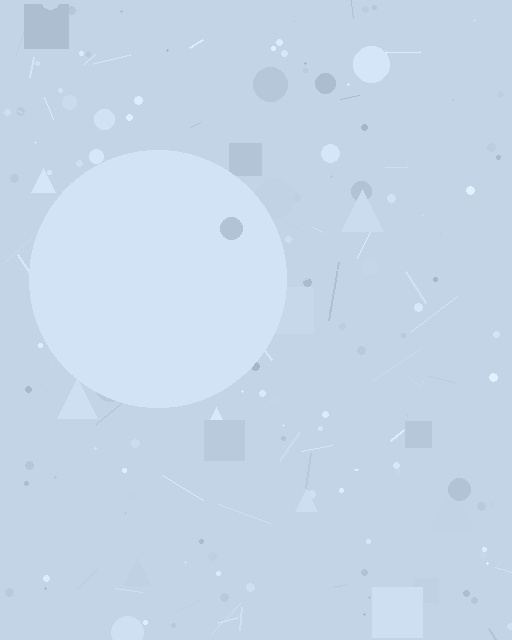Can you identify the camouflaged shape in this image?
The camouflaged shape is a circle.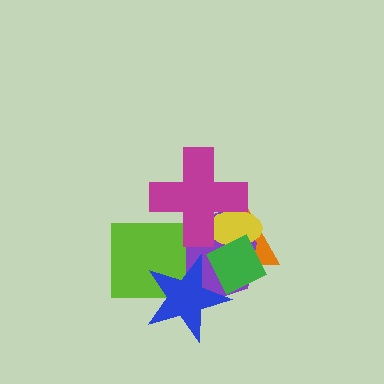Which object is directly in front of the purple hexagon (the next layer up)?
The lime square is directly in front of the purple hexagon.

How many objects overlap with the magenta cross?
3 objects overlap with the magenta cross.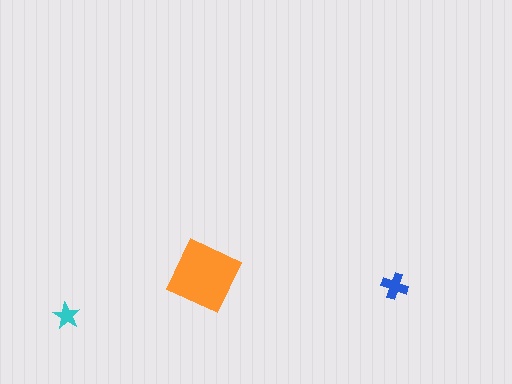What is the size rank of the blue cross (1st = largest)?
2nd.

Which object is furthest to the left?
The cyan star is leftmost.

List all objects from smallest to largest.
The cyan star, the blue cross, the orange diamond.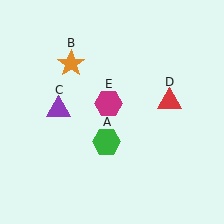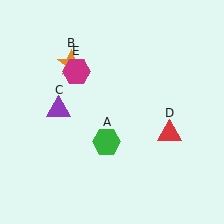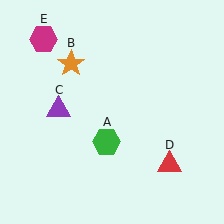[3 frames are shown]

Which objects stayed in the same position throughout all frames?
Green hexagon (object A) and orange star (object B) and purple triangle (object C) remained stationary.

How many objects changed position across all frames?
2 objects changed position: red triangle (object D), magenta hexagon (object E).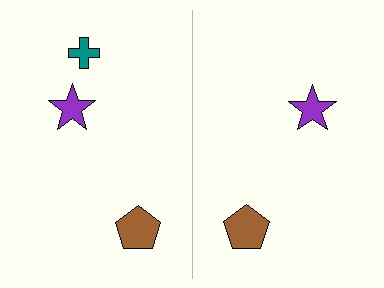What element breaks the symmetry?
A teal cross is missing from the right side.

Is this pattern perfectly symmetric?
No, the pattern is not perfectly symmetric. A teal cross is missing from the right side.